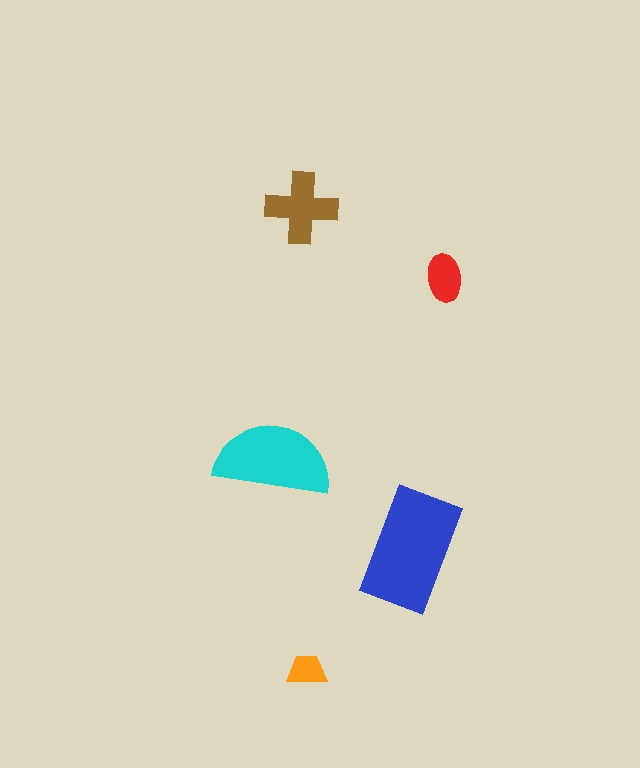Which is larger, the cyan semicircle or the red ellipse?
The cyan semicircle.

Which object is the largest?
The blue rectangle.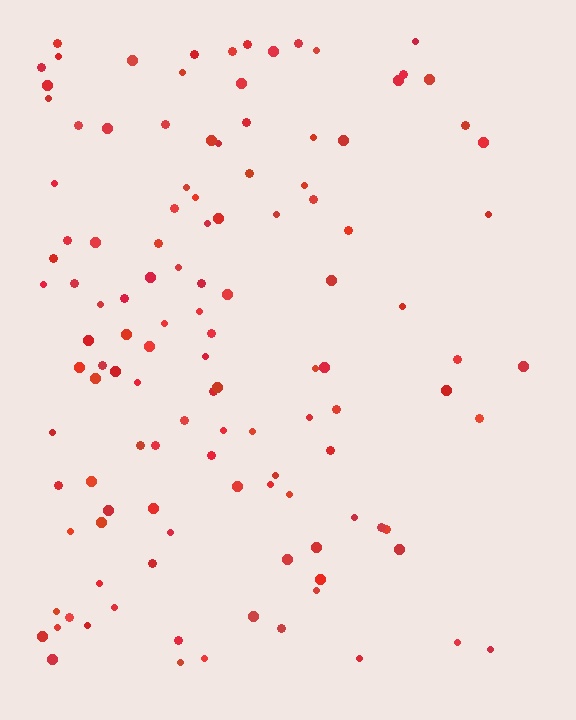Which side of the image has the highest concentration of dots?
The left.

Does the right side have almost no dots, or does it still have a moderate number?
Still a moderate number, just noticeably fewer than the left.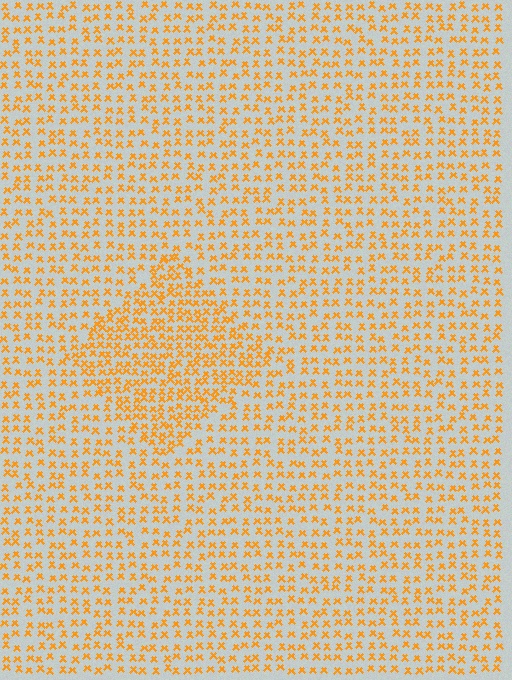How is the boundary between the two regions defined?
The boundary is defined by a change in element density (approximately 1.7x ratio). All elements are the same color, size, and shape.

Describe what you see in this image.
The image contains small orange elements arranged at two different densities. A diamond-shaped region is visible where the elements are more densely packed than the surrounding area.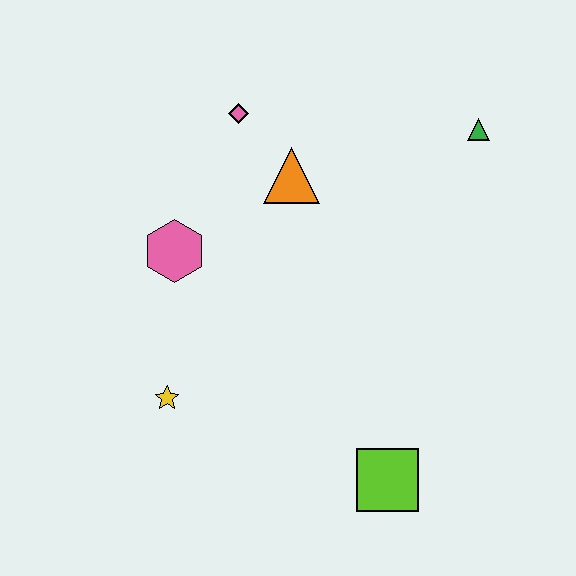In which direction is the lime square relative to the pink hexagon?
The lime square is below the pink hexagon.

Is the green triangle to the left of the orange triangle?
No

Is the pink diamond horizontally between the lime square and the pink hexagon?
Yes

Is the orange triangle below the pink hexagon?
No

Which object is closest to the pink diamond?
The orange triangle is closest to the pink diamond.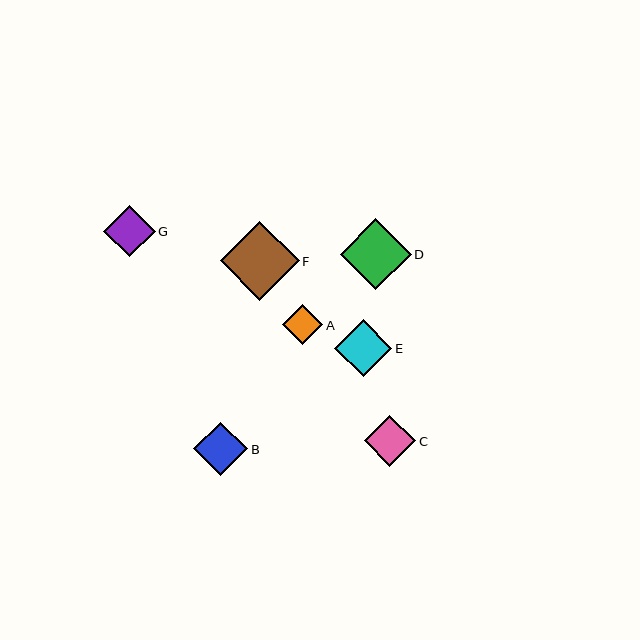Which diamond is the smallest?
Diamond A is the smallest with a size of approximately 41 pixels.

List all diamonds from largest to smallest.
From largest to smallest: F, D, E, B, G, C, A.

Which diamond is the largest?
Diamond F is the largest with a size of approximately 78 pixels.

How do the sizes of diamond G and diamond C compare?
Diamond G and diamond C are approximately the same size.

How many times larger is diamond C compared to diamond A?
Diamond C is approximately 1.3 times the size of diamond A.